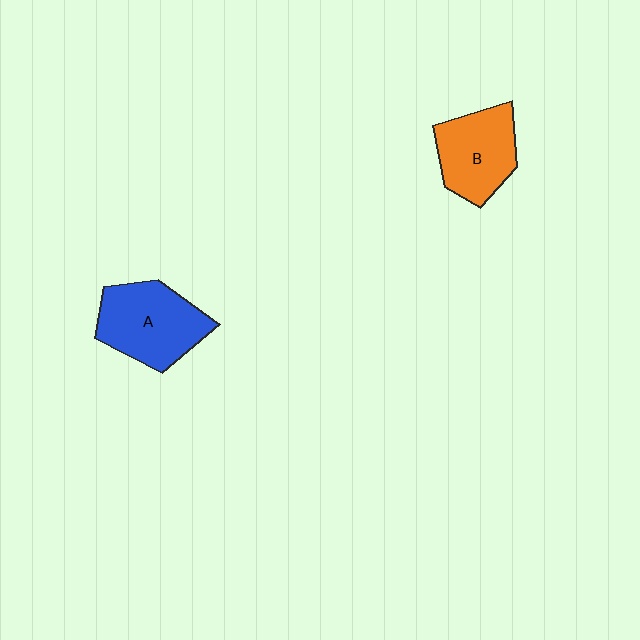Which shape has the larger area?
Shape A (blue).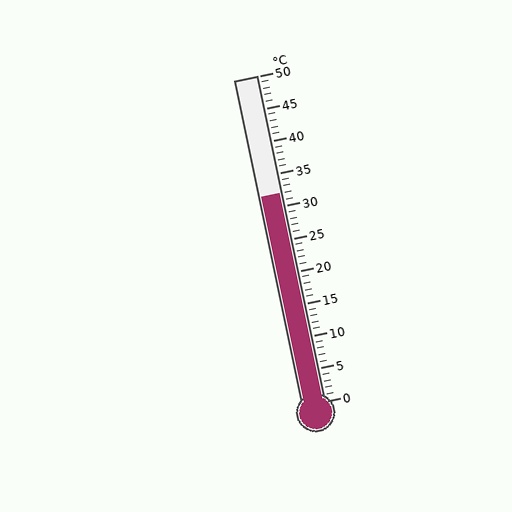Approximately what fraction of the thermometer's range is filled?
The thermometer is filled to approximately 65% of its range.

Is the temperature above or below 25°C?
The temperature is above 25°C.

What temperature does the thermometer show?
The thermometer shows approximately 32°C.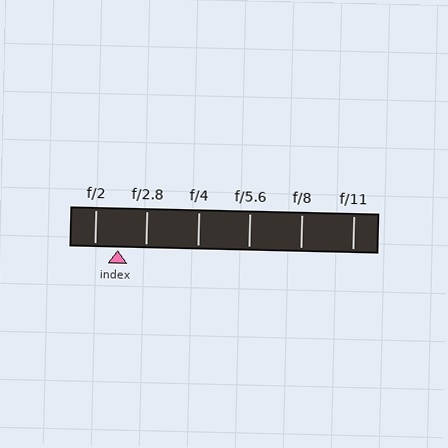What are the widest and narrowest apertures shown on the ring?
The widest aperture shown is f/2 and the narrowest is f/11.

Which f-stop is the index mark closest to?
The index mark is closest to f/2.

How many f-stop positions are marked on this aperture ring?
There are 6 f-stop positions marked.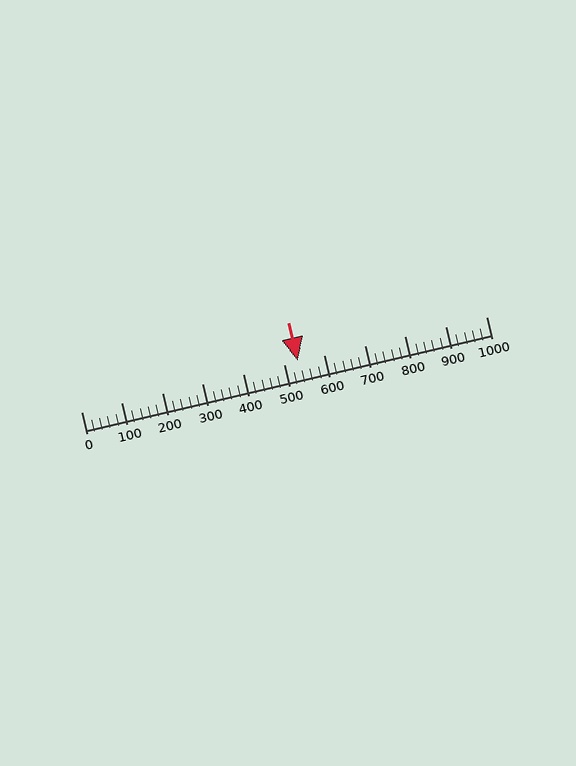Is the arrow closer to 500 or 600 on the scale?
The arrow is closer to 500.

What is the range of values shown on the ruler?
The ruler shows values from 0 to 1000.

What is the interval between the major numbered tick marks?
The major tick marks are spaced 100 units apart.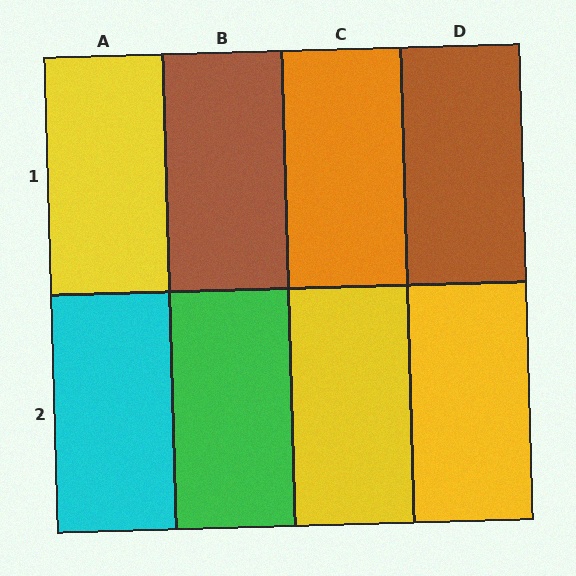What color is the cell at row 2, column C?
Yellow.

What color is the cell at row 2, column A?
Cyan.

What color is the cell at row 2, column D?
Yellow.